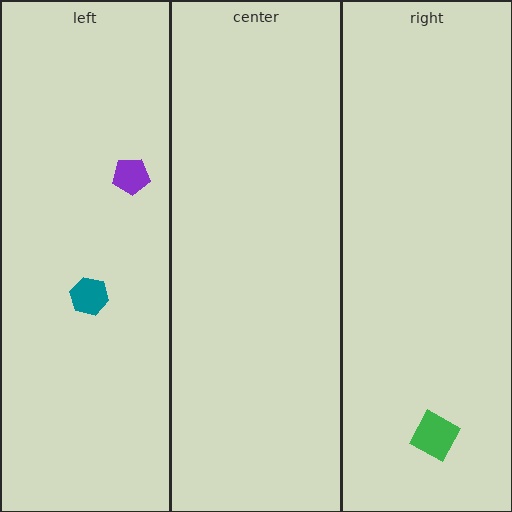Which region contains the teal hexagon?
The left region.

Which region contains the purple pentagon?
The left region.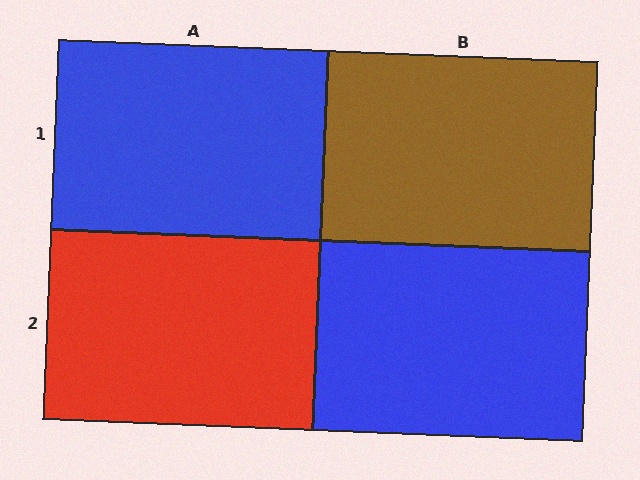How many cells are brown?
1 cell is brown.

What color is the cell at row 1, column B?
Brown.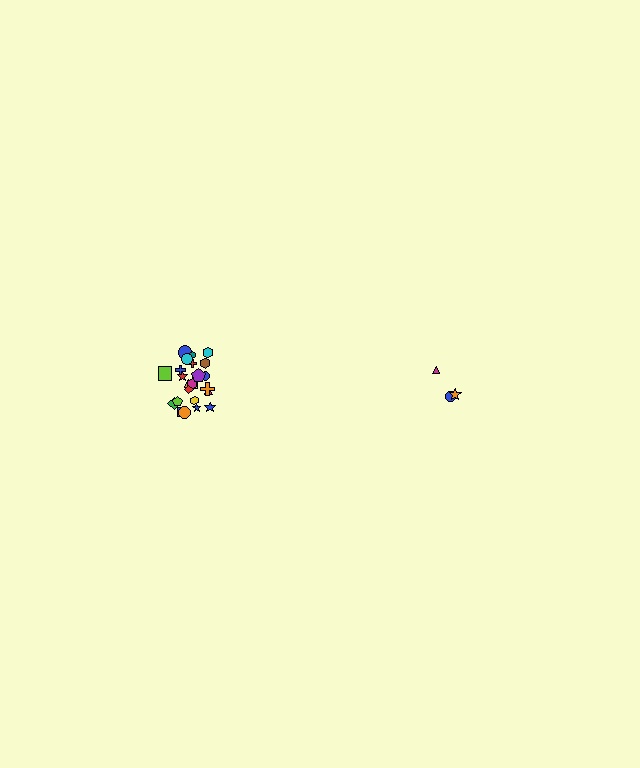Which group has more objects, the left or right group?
The left group.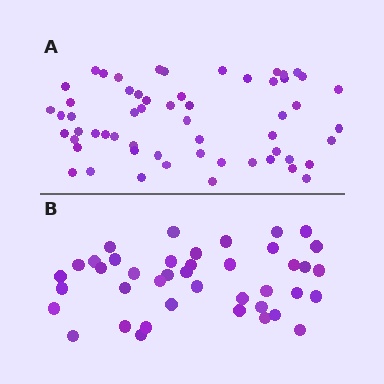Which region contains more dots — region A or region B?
Region A (the top region) has more dots.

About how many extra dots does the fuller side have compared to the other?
Region A has approximately 15 more dots than region B.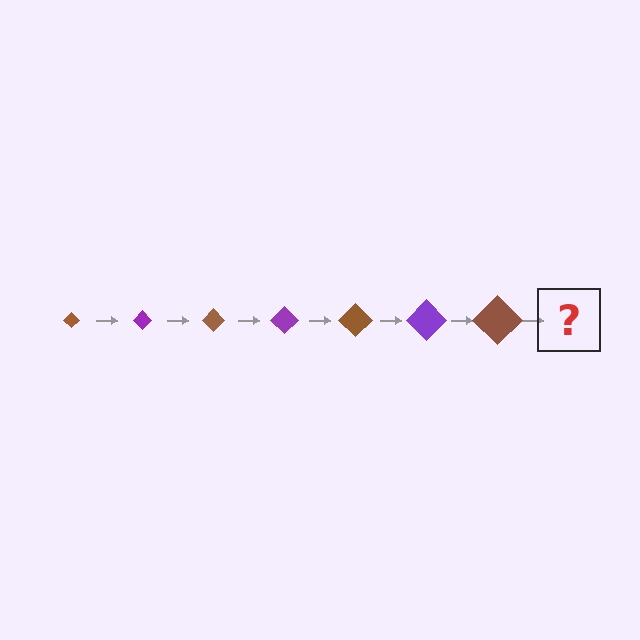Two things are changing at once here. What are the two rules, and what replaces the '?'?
The two rules are that the diamond grows larger each step and the color cycles through brown and purple. The '?' should be a purple diamond, larger than the previous one.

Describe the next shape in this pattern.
It should be a purple diamond, larger than the previous one.